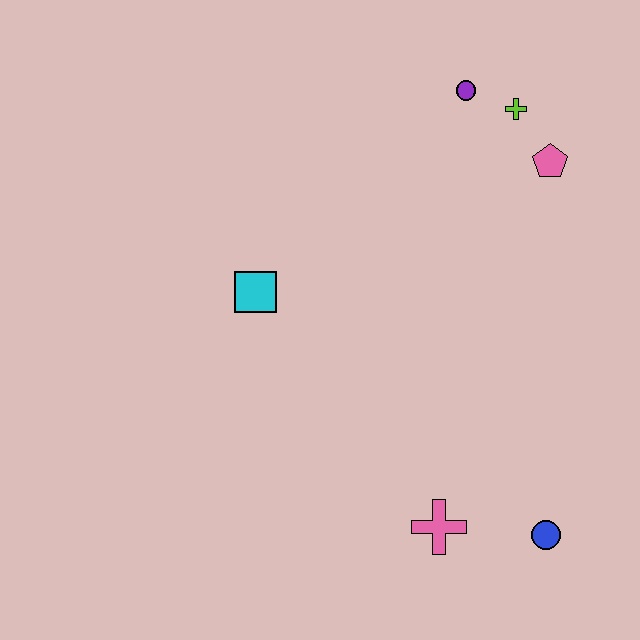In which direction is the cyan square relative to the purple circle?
The cyan square is to the left of the purple circle.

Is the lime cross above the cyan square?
Yes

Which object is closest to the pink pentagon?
The lime cross is closest to the pink pentagon.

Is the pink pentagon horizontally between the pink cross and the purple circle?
No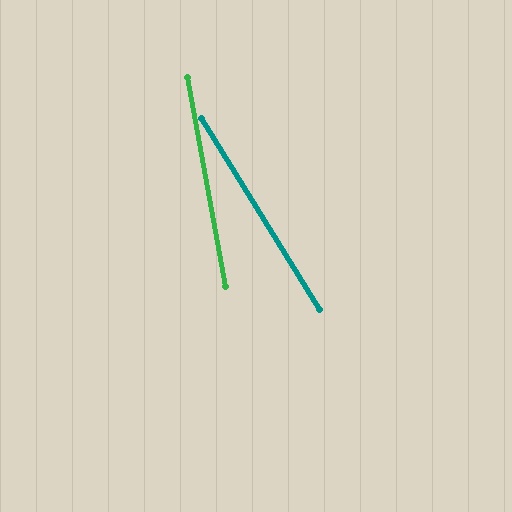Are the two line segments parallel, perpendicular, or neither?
Neither parallel nor perpendicular — they differ by about 21°.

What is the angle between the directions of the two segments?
Approximately 21 degrees.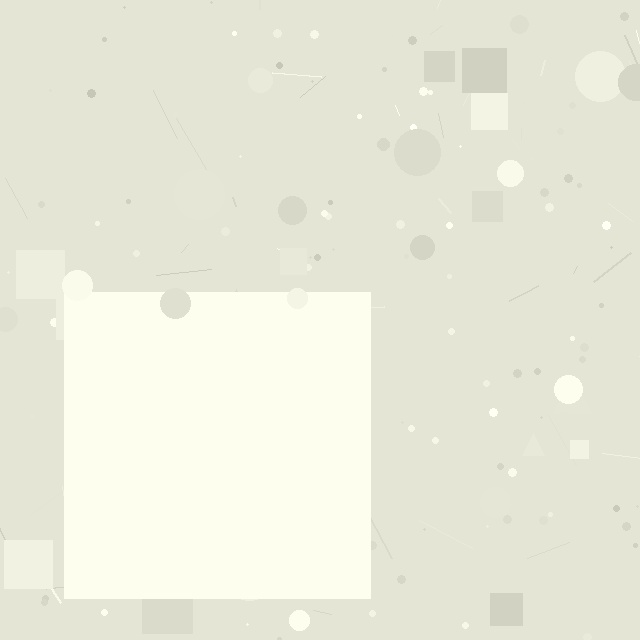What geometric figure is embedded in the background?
A square is embedded in the background.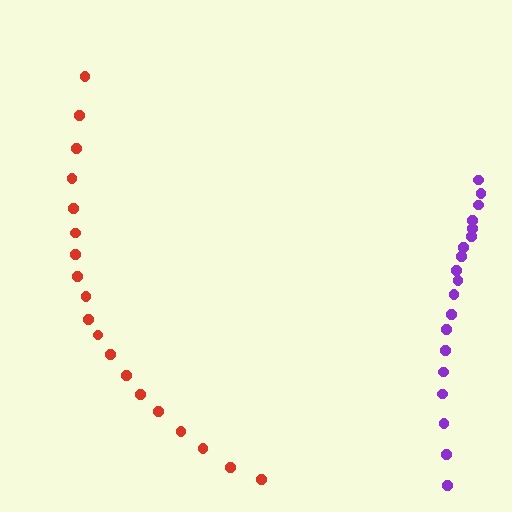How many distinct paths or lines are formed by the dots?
There are 2 distinct paths.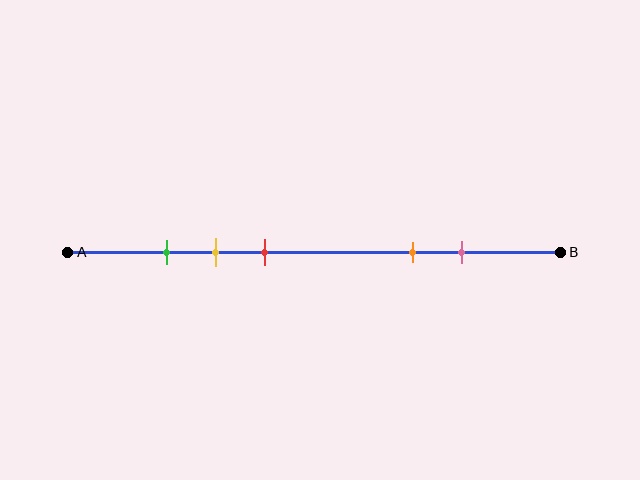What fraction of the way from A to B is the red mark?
The red mark is approximately 40% (0.4) of the way from A to B.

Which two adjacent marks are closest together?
The green and yellow marks are the closest adjacent pair.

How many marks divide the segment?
There are 5 marks dividing the segment.